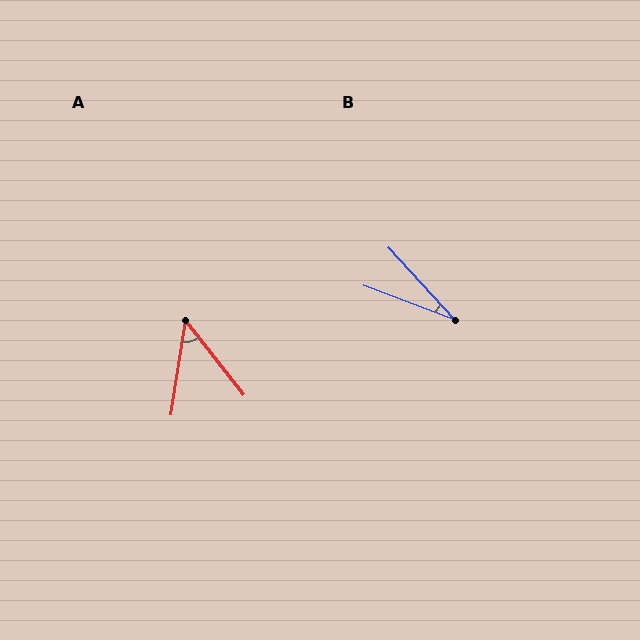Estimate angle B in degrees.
Approximately 27 degrees.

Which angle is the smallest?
B, at approximately 27 degrees.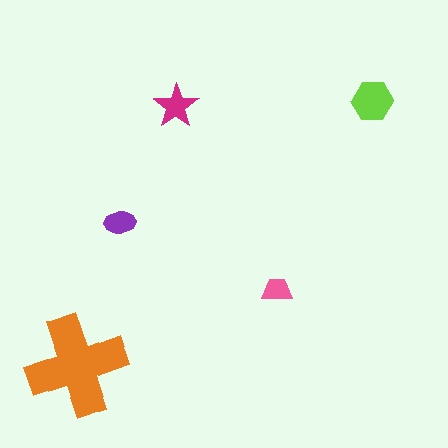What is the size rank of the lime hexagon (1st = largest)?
2nd.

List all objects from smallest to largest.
The pink trapezoid, the purple ellipse, the magenta star, the lime hexagon, the orange cross.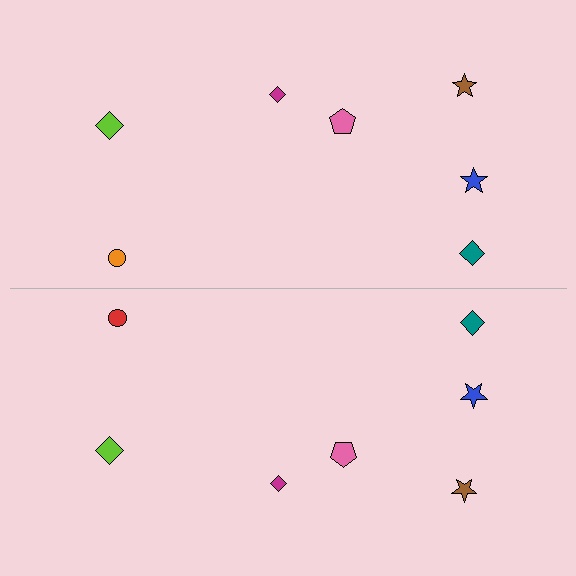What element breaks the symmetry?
The red circle on the bottom side breaks the symmetry — its mirror counterpart is orange.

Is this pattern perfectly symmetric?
No, the pattern is not perfectly symmetric. The red circle on the bottom side breaks the symmetry — its mirror counterpart is orange.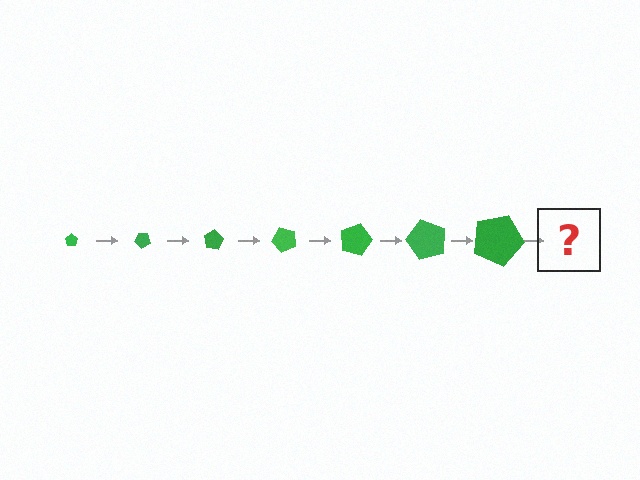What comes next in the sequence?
The next element should be a pentagon, larger than the previous one and rotated 280 degrees from the start.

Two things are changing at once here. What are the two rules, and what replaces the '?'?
The two rules are that the pentagon grows larger each step and it rotates 40 degrees each step. The '?' should be a pentagon, larger than the previous one and rotated 280 degrees from the start.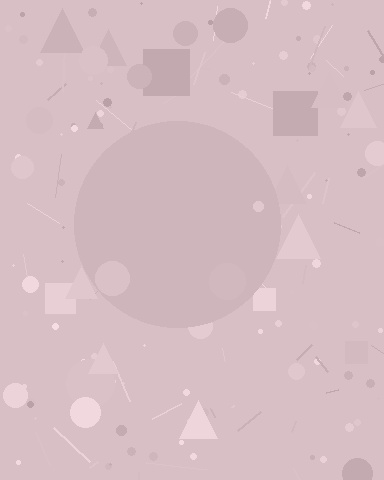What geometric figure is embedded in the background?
A circle is embedded in the background.